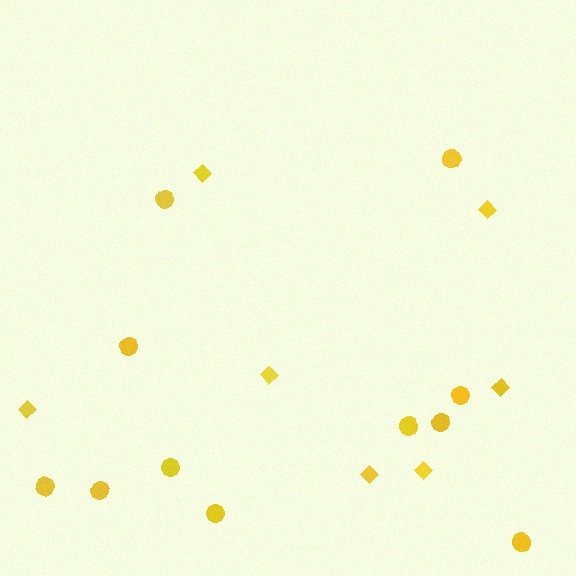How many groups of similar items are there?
There are 2 groups: one group of circles (11) and one group of diamonds (7).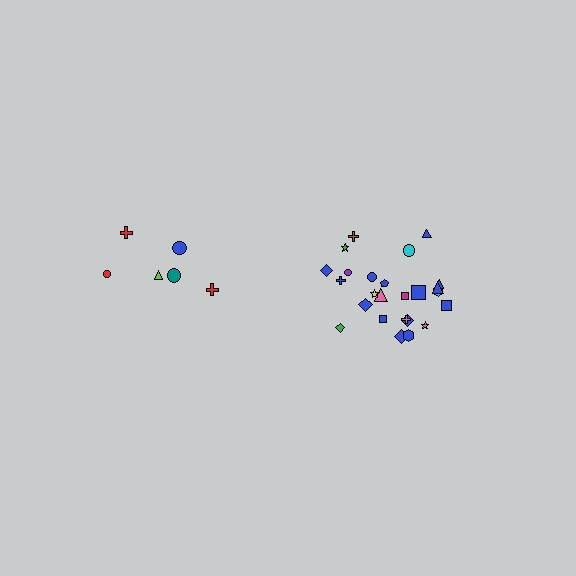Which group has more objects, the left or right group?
The right group.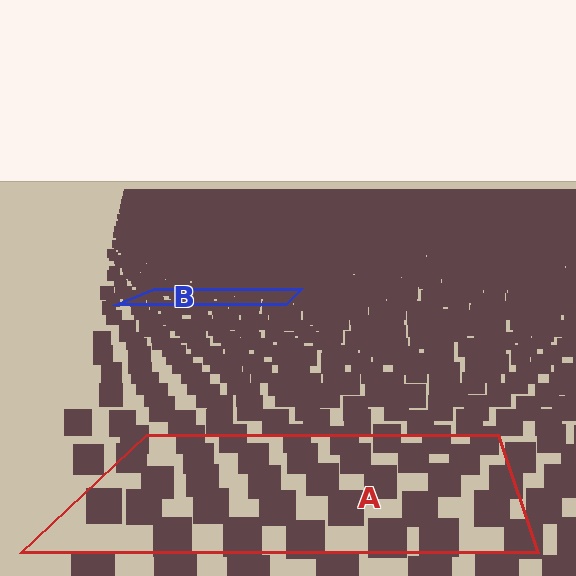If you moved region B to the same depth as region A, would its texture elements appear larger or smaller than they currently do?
They would appear larger. At a closer depth, the same texture elements are projected at a bigger on-screen size.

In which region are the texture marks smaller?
The texture marks are smaller in region B, because it is farther away.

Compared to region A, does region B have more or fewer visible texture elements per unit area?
Region B has more texture elements per unit area — they are packed more densely because it is farther away.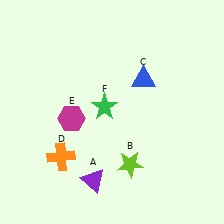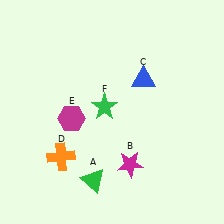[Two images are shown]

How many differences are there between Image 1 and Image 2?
There are 2 differences between the two images.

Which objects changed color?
A changed from purple to green. B changed from lime to magenta.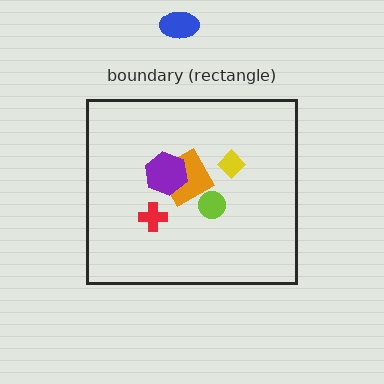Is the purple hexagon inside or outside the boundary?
Inside.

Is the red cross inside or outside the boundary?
Inside.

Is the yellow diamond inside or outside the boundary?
Inside.